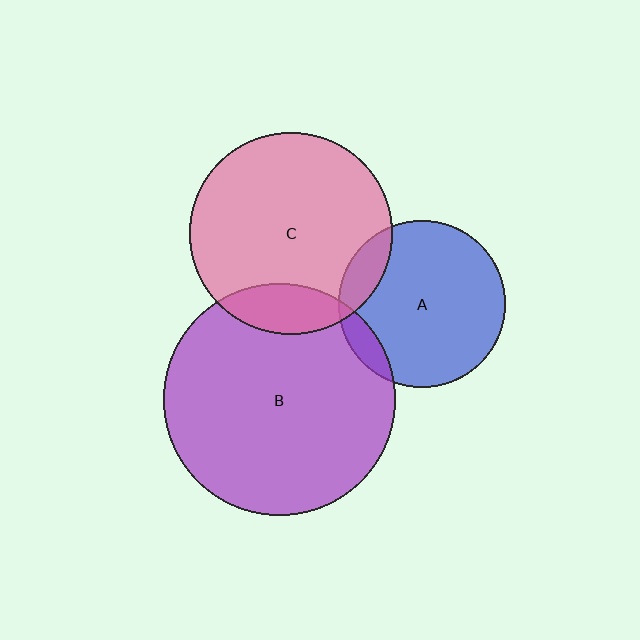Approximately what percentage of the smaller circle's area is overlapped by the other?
Approximately 10%.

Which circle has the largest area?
Circle B (purple).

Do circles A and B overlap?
Yes.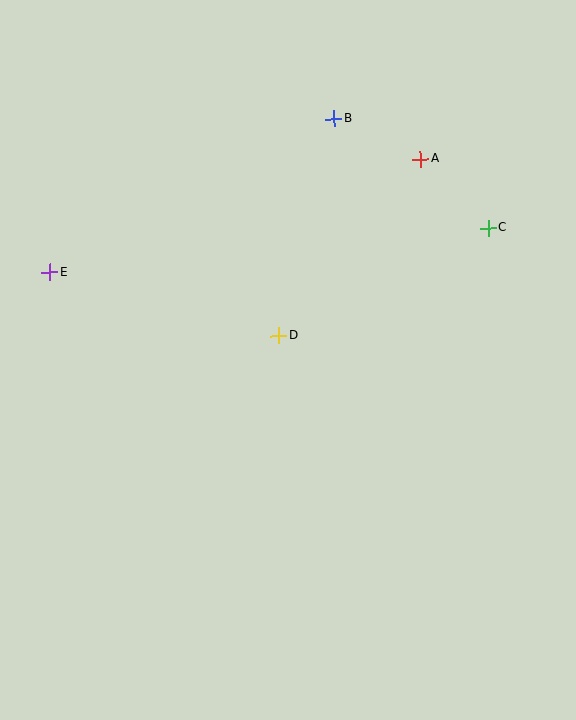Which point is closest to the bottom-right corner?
Point D is closest to the bottom-right corner.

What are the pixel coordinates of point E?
Point E is at (50, 272).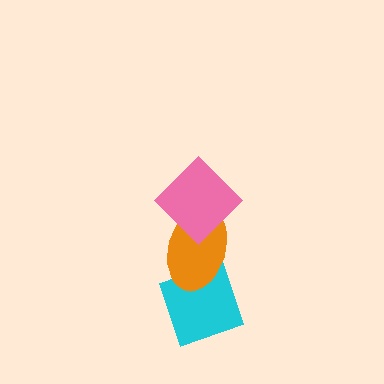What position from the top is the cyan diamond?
The cyan diamond is 3rd from the top.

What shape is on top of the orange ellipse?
The pink diamond is on top of the orange ellipse.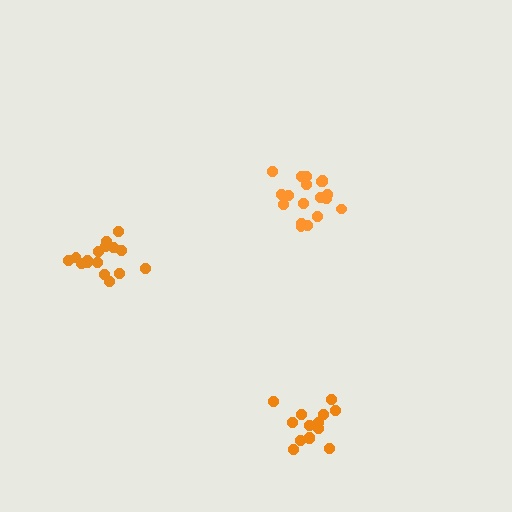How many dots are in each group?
Group 1: 19 dots, Group 2: 16 dots, Group 3: 14 dots (49 total).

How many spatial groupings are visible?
There are 3 spatial groupings.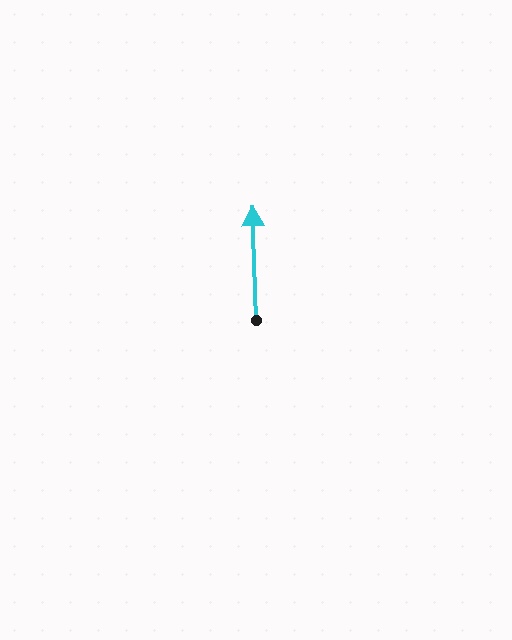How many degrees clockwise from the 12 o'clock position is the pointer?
Approximately 358 degrees.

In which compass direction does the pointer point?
North.